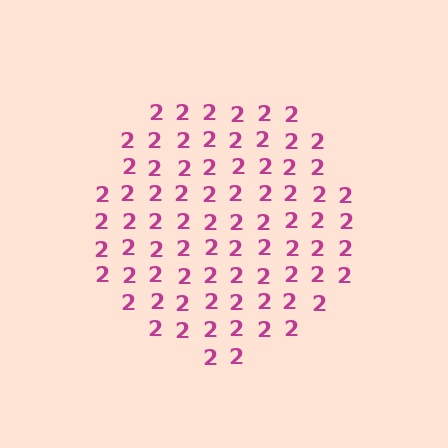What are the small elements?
The small elements are digit 2's.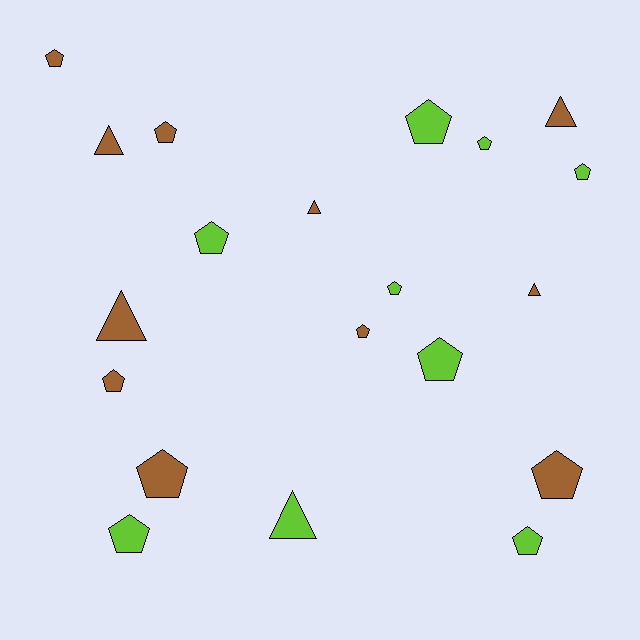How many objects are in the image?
There are 20 objects.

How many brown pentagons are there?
There are 6 brown pentagons.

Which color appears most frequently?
Brown, with 11 objects.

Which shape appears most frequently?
Pentagon, with 14 objects.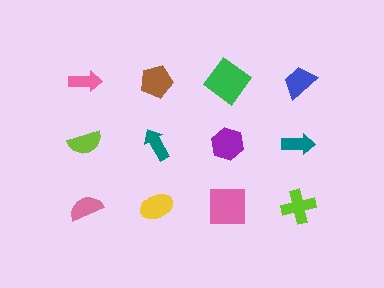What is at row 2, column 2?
A teal arrow.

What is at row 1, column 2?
A brown pentagon.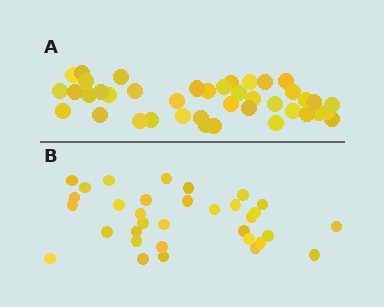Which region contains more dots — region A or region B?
Region A (the top region) has more dots.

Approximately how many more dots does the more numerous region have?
Region A has roughly 8 or so more dots than region B.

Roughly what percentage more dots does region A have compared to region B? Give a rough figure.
About 25% more.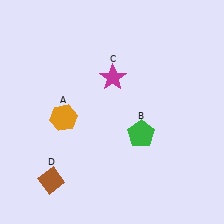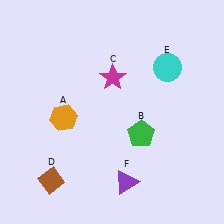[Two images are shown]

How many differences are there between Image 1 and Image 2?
There are 2 differences between the two images.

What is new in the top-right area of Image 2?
A cyan circle (E) was added in the top-right area of Image 2.